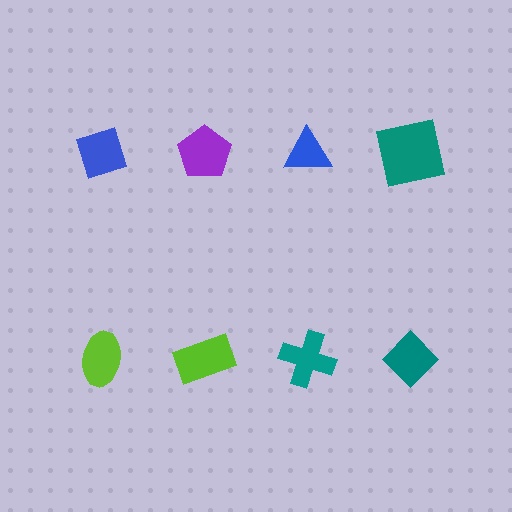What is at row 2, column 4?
A teal diamond.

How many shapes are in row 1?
4 shapes.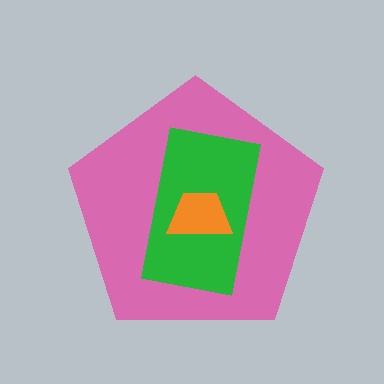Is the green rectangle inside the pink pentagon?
Yes.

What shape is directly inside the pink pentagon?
The green rectangle.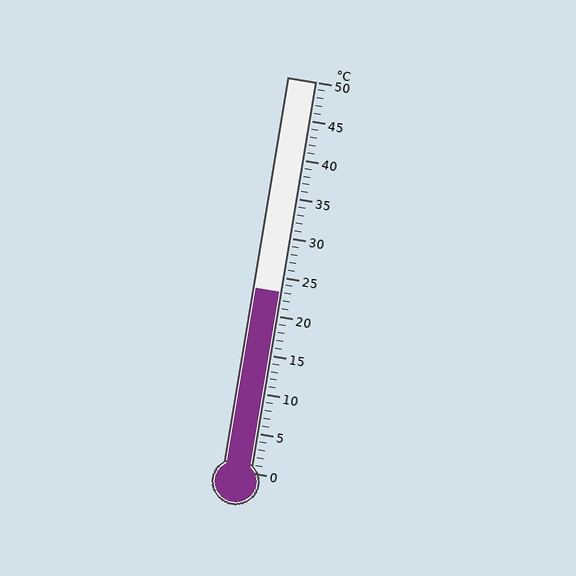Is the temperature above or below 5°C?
The temperature is above 5°C.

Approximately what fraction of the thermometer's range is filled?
The thermometer is filled to approximately 45% of its range.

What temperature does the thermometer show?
The thermometer shows approximately 23°C.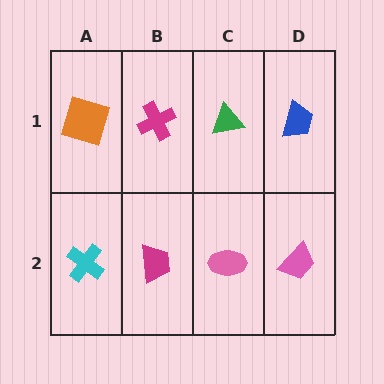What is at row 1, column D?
A blue trapezoid.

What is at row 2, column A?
A cyan cross.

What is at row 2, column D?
A pink trapezoid.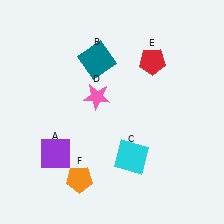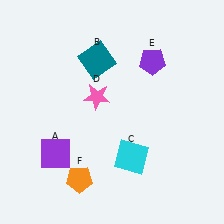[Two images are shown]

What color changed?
The pentagon (E) changed from red in Image 1 to purple in Image 2.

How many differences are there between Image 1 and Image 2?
There is 1 difference between the two images.